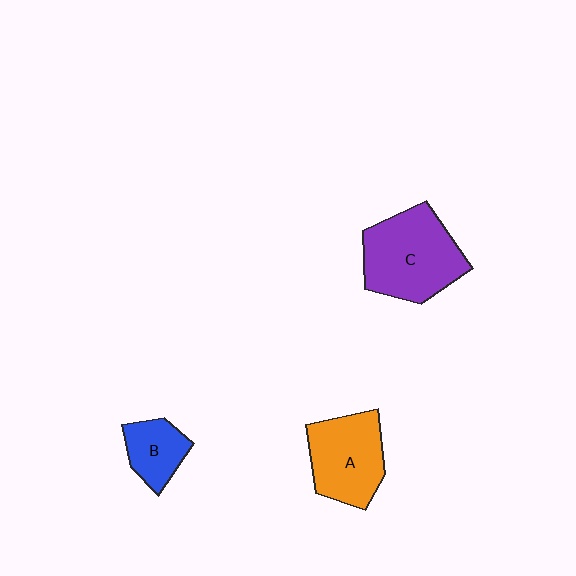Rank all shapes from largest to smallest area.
From largest to smallest: C (purple), A (orange), B (blue).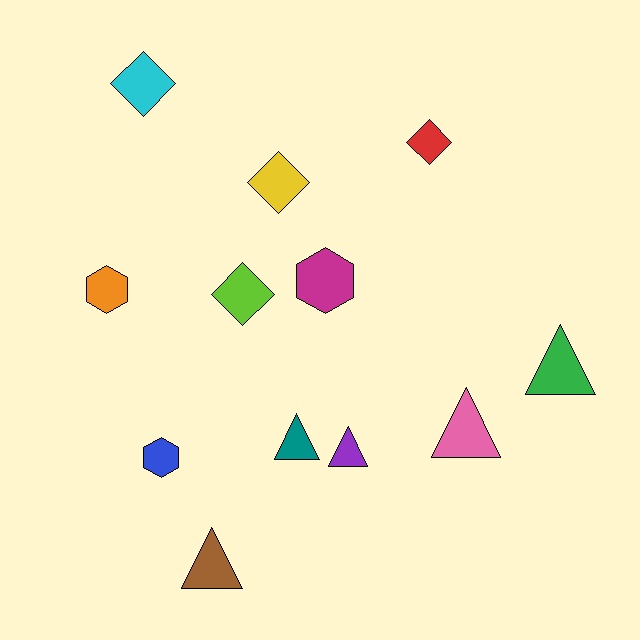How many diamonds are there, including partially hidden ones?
There are 4 diamonds.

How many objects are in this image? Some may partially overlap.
There are 12 objects.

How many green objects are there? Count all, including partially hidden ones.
There is 1 green object.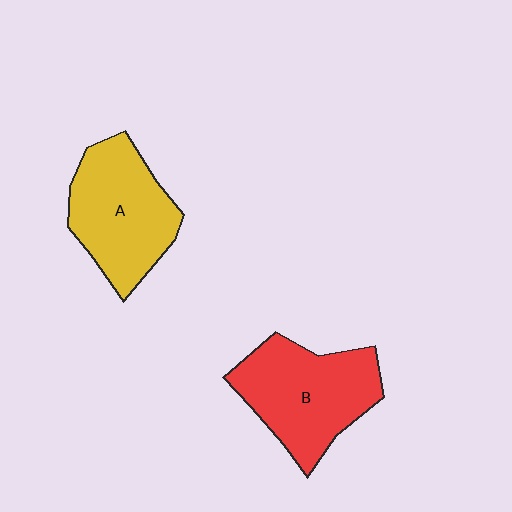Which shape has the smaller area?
Shape A (yellow).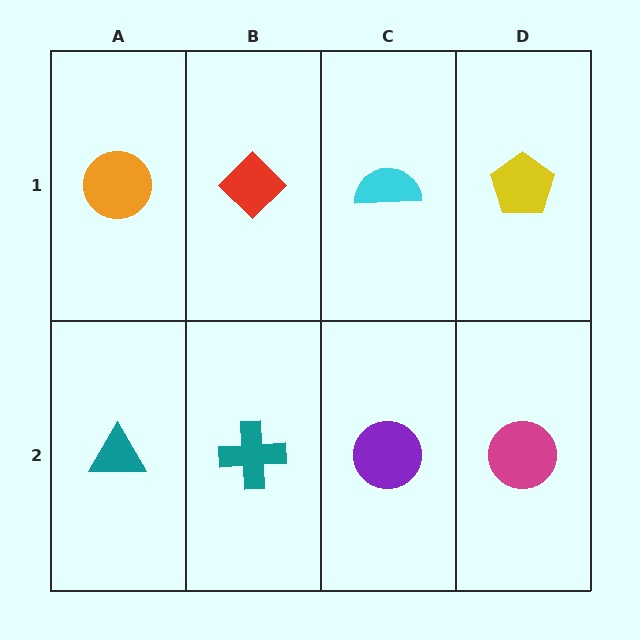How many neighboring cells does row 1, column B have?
3.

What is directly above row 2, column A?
An orange circle.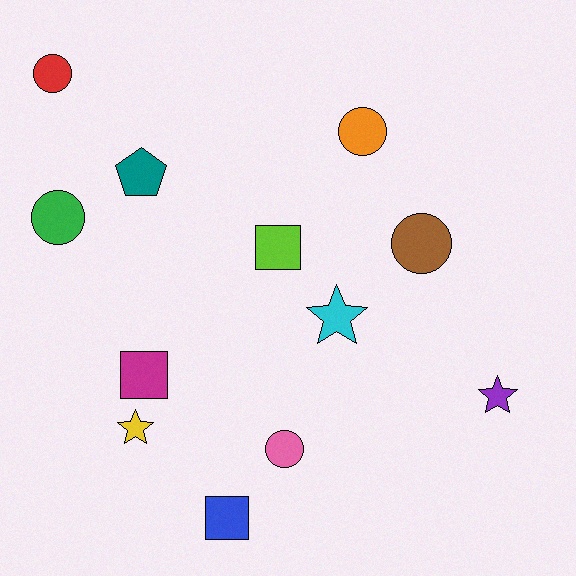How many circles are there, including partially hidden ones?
There are 5 circles.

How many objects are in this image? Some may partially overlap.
There are 12 objects.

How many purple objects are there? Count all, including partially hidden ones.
There is 1 purple object.